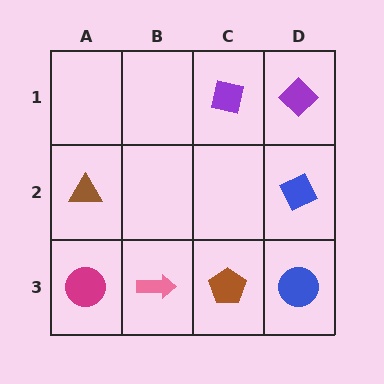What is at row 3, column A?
A magenta circle.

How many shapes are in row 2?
2 shapes.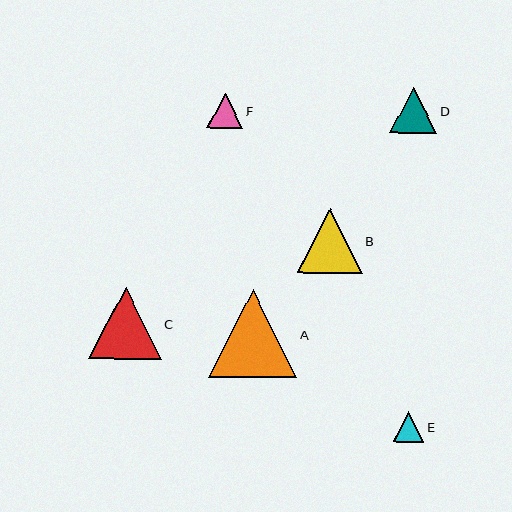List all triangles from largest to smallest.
From largest to smallest: A, C, B, D, F, E.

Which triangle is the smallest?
Triangle E is the smallest with a size of approximately 30 pixels.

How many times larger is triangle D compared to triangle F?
Triangle D is approximately 1.3 times the size of triangle F.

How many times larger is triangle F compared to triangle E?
Triangle F is approximately 1.2 times the size of triangle E.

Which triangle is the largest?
Triangle A is the largest with a size of approximately 88 pixels.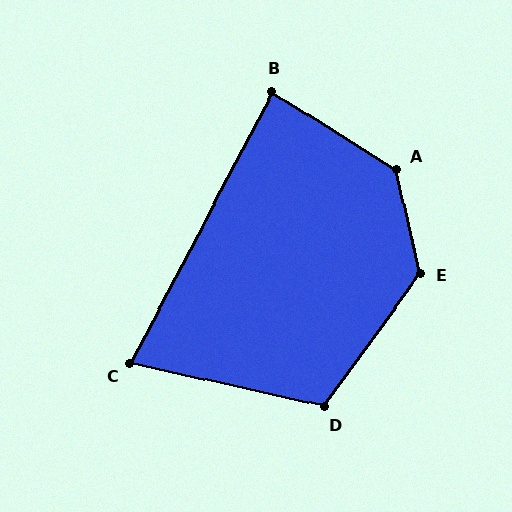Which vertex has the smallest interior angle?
C, at approximately 75 degrees.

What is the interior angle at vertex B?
Approximately 86 degrees (approximately right).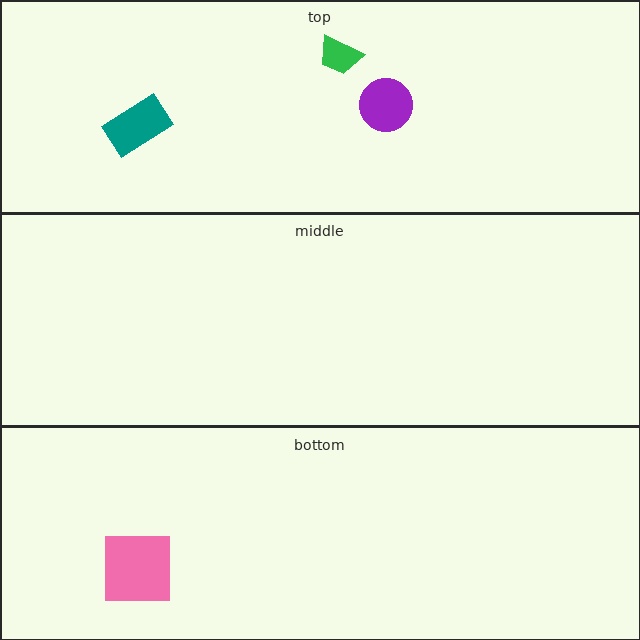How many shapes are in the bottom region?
1.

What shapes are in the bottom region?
The pink square.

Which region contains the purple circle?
The top region.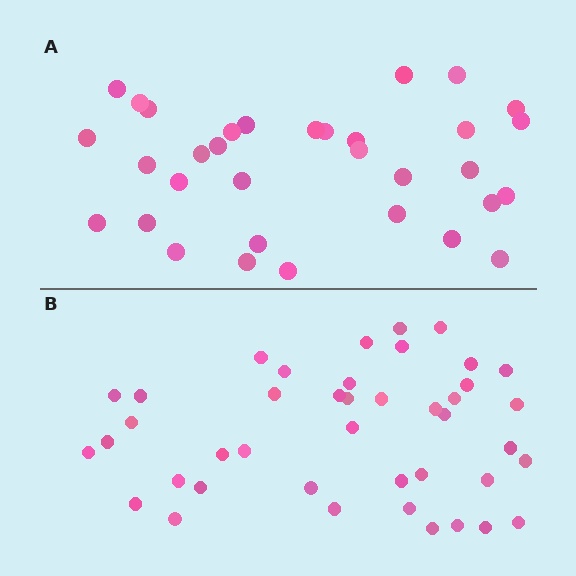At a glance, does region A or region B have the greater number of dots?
Region B (the bottom region) has more dots.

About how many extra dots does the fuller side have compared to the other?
Region B has roughly 8 or so more dots than region A.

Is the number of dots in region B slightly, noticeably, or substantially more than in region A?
Region B has noticeably more, but not dramatically so. The ratio is roughly 1.3 to 1.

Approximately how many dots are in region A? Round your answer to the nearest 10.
About 30 dots. (The exact count is 33, which rounds to 30.)